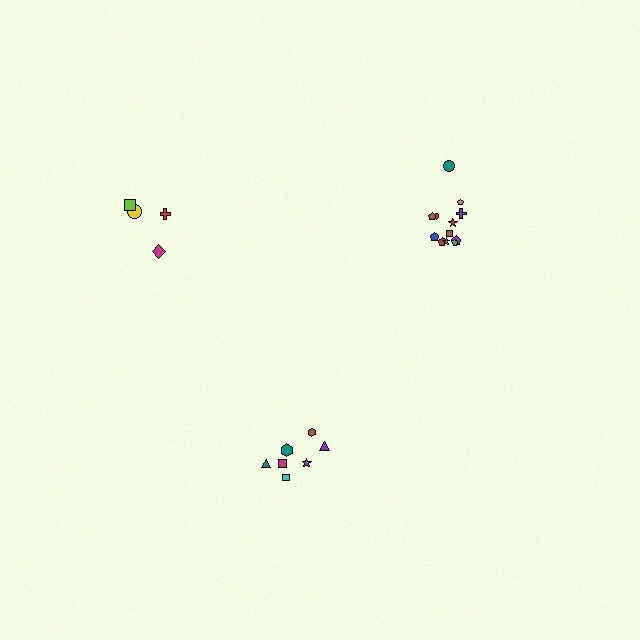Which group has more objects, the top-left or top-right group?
The top-right group.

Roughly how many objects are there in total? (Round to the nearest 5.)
Roughly 25 objects in total.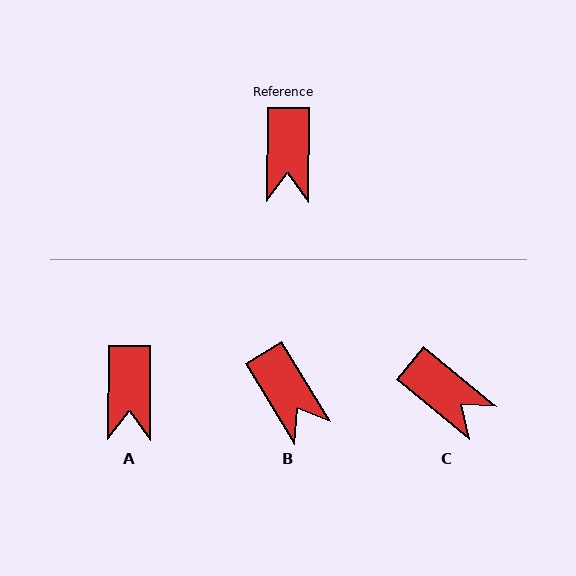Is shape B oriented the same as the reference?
No, it is off by about 32 degrees.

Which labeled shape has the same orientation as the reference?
A.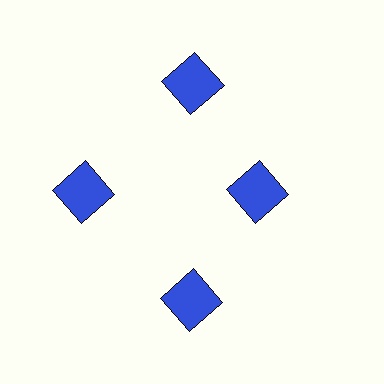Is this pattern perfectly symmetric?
No. The 4 blue squares are arranged in a ring, but one element near the 3 o'clock position is pulled inward toward the center, breaking the 4-fold rotational symmetry.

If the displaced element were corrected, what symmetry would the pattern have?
It would have 4-fold rotational symmetry — the pattern would map onto itself every 90 degrees.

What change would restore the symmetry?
The symmetry would be restored by moving it outward, back onto the ring so that all 4 squares sit at equal angles and equal distance from the center.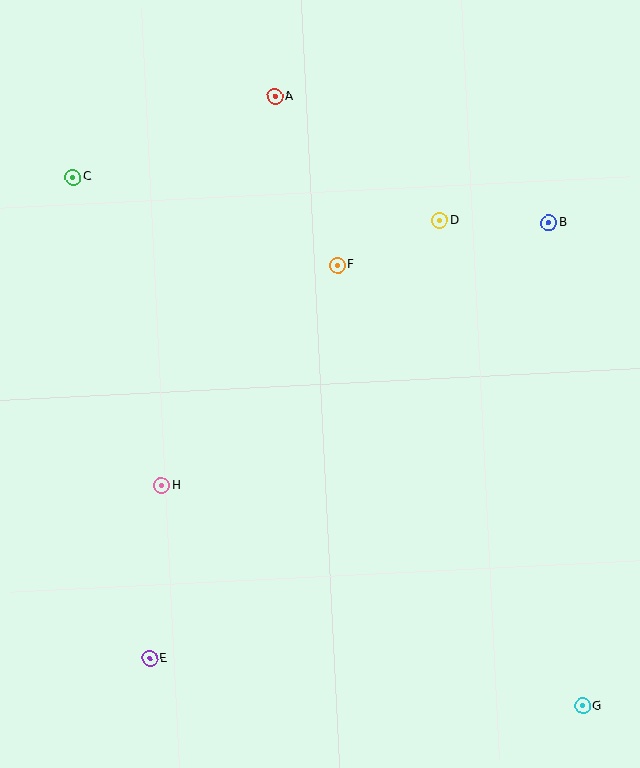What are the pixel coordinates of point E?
Point E is at (150, 659).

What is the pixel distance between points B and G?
The distance between B and G is 485 pixels.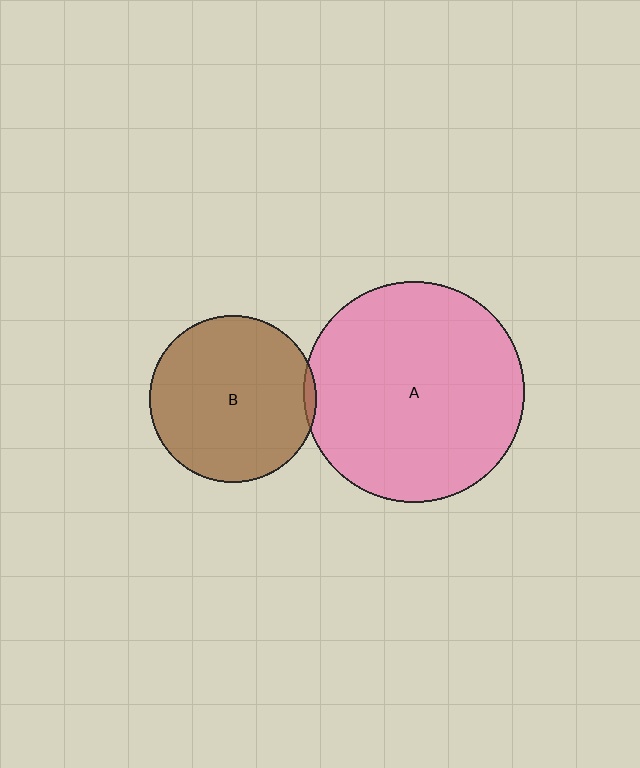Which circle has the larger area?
Circle A (pink).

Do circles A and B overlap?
Yes.